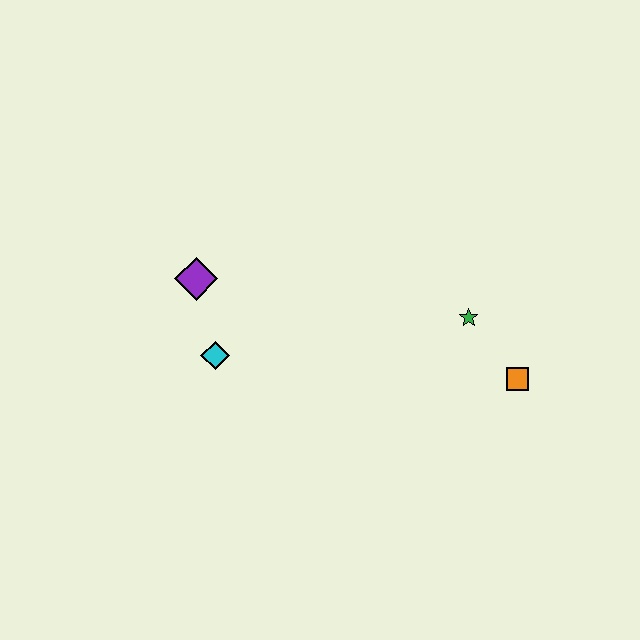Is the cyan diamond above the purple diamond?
No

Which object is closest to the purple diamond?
The cyan diamond is closest to the purple diamond.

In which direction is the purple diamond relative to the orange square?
The purple diamond is to the left of the orange square.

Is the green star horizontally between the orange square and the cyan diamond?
Yes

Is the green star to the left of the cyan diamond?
No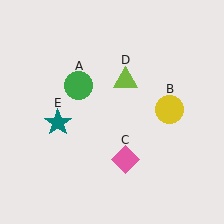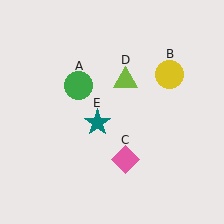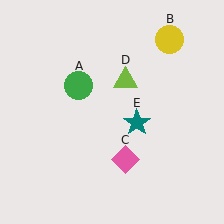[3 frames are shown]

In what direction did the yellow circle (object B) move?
The yellow circle (object B) moved up.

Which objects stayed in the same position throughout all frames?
Green circle (object A) and pink diamond (object C) and lime triangle (object D) remained stationary.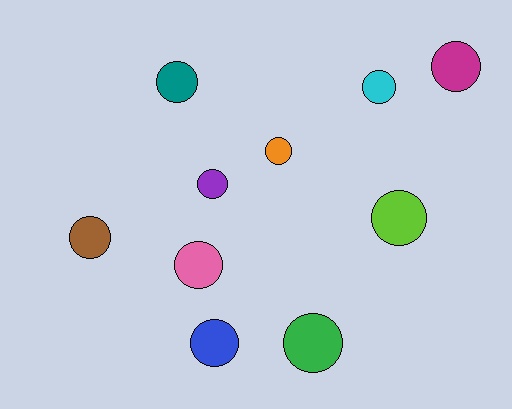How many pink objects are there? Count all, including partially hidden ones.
There is 1 pink object.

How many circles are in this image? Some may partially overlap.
There are 10 circles.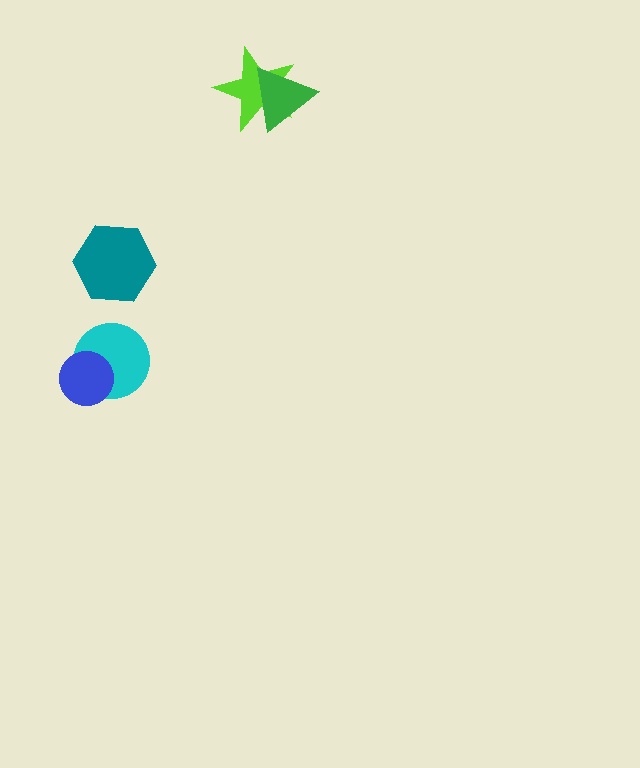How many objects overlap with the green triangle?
1 object overlaps with the green triangle.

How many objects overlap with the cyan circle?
1 object overlaps with the cyan circle.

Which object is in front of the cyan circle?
The blue circle is in front of the cyan circle.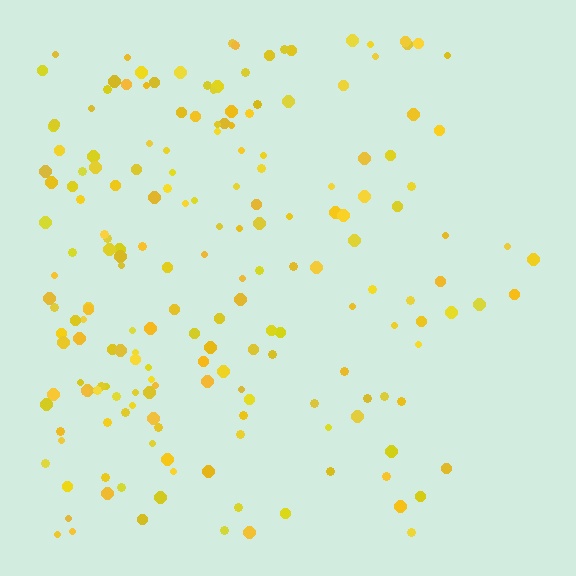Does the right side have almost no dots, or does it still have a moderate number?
Still a moderate number, just noticeably fewer than the left.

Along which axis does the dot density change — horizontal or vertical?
Horizontal.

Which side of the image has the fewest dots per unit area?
The right.